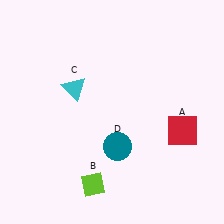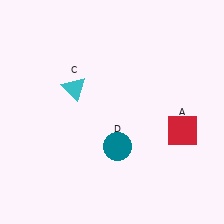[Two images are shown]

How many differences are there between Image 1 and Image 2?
There is 1 difference between the two images.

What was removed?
The lime diamond (B) was removed in Image 2.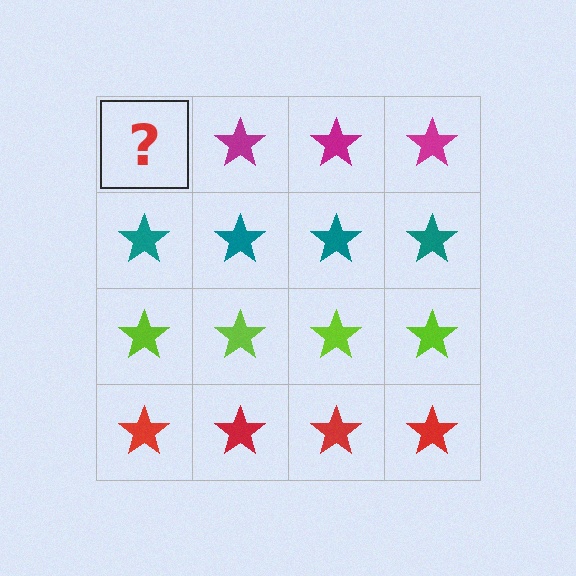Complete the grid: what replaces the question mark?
The question mark should be replaced with a magenta star.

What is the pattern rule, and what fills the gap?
The rule is that each row has a consistent color. The gap should be filled with a magenta star.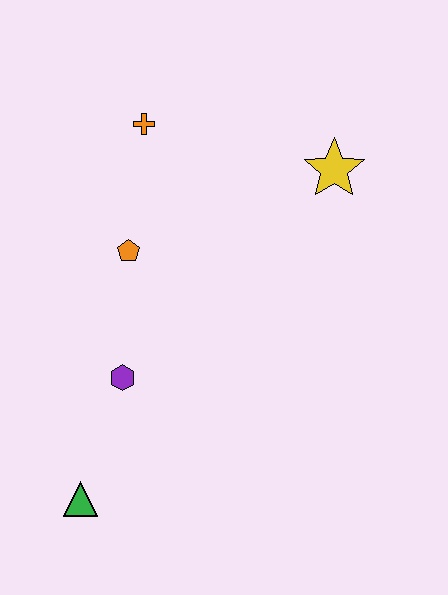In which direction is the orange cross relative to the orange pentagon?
The orange cross is above the orange pentagon.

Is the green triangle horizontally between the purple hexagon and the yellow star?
No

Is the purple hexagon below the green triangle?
No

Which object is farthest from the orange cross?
The green triangle is farthest from the orange cross.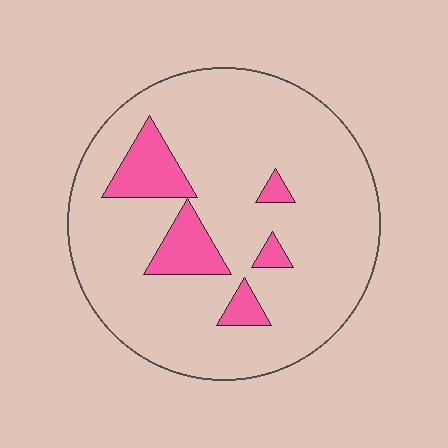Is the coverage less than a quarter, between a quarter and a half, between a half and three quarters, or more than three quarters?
Less than a quarter.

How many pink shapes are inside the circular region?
5.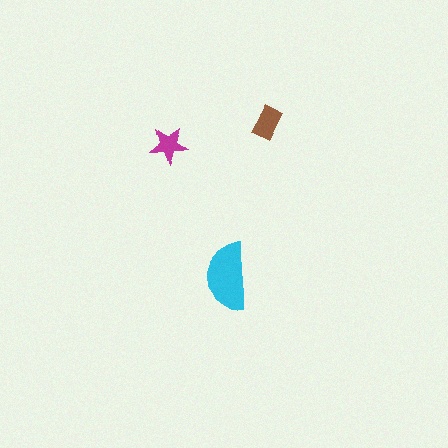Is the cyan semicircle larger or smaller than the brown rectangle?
Larger.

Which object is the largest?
The cyan semicircle.